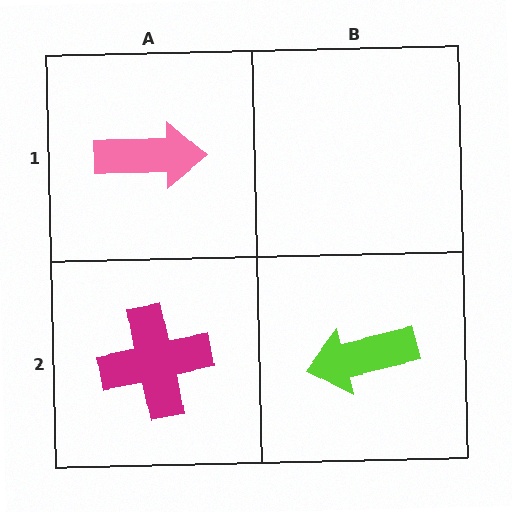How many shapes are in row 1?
1 shape.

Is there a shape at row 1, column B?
No, that cell is empty.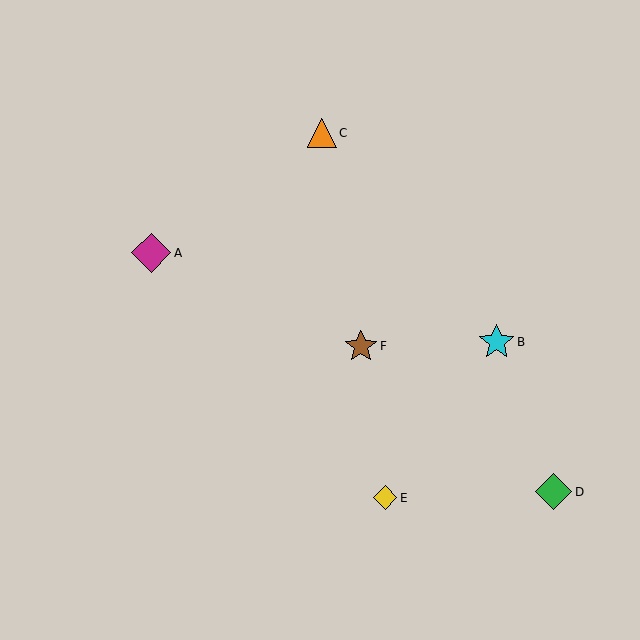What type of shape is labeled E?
Shape E is a yellow diamond.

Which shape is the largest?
The magenta diamond (labeled A) is the largest.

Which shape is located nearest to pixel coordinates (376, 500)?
The yellow diamond (labeled E) at (385, 498) is nearest to that location.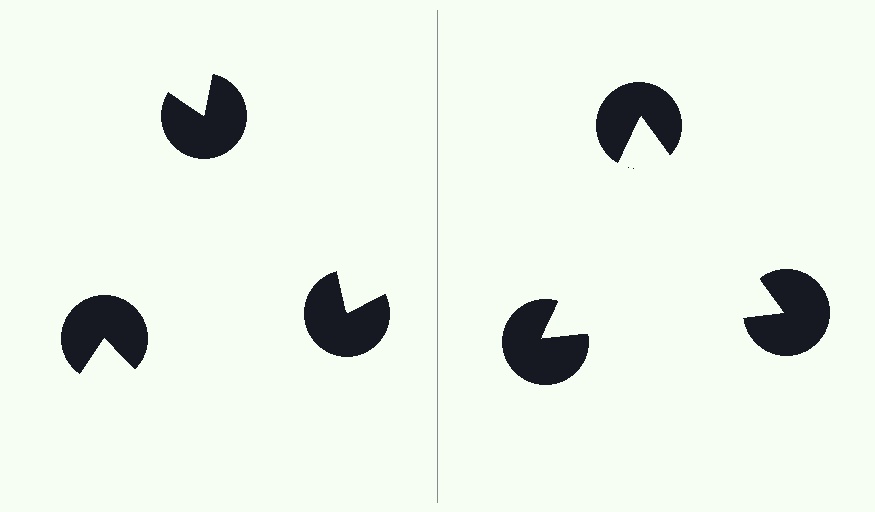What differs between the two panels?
The pac-man discs are positioned identically on both sides; only the wedge orientations differ. On the right they align to a triangle; on the left they are misaligned.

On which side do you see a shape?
An illusory triangle appears on the right side. On the left side the wedge cuts are rotated, so no coherent shape forms.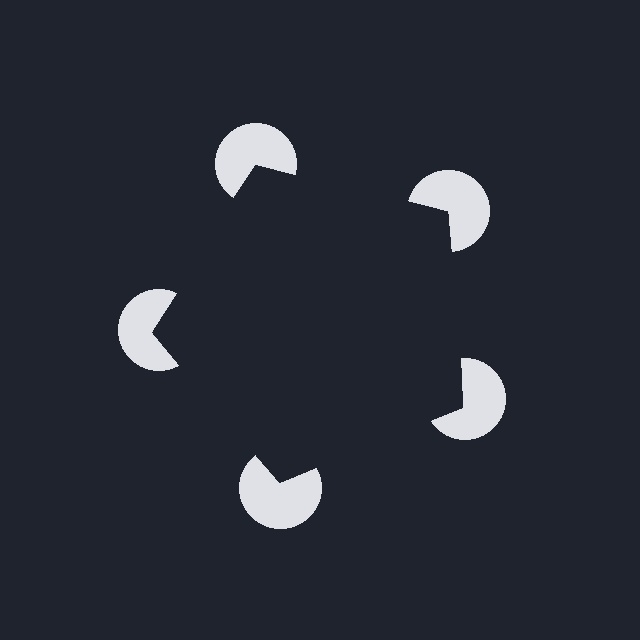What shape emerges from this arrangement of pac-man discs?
An illusory pentagon — its edges are inferred from the aligned wedge cuts in the pac-man discs, not physically drawn.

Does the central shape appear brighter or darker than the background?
It typically appears slightly darker than the background, even though no actual brightness change is drawn.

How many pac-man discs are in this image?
There are 5 — one at each vertex of the illusory pentagon.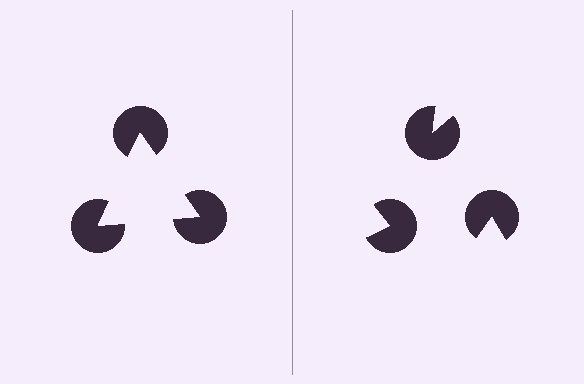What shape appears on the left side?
An illusory triangle.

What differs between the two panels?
The pac-man discs are positioned identically on both sides; only the wedge orientations differ. On the left they align to a triangle; on the right they are misaligned.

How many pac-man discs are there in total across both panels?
6 — 3 on each side.